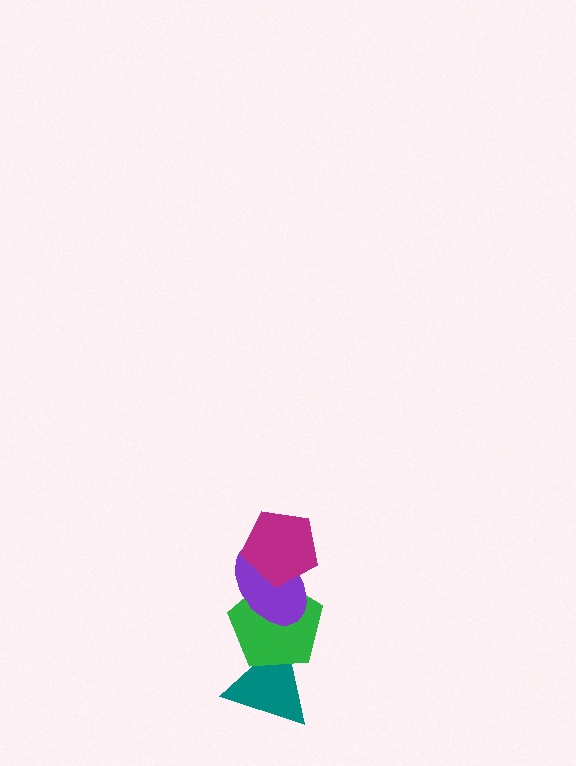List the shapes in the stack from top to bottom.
From top to bottom: the magenta pentagon, the purple ellipse, the green pentagon, the teal triangle.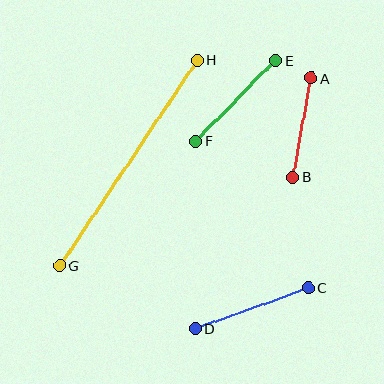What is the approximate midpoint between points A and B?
The midpoint is at approximately (302, 128) pixels.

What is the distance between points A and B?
The distance is approximately 101 pixels.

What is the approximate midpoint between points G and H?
The midpoint is at approximately (128, 163) pixels.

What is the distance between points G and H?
The distance is approximately 247 pixels.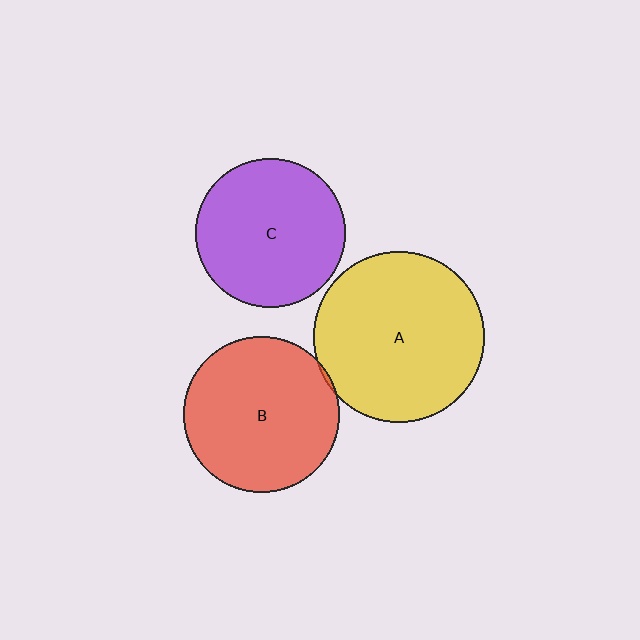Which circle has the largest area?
Circle A (yellow).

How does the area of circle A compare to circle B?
Approximately 1.2 times.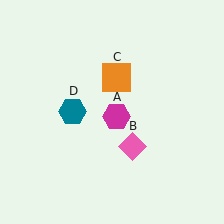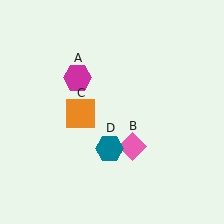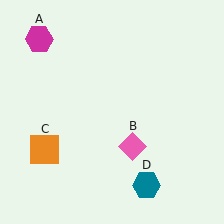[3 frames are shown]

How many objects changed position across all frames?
3 objects changed position: magenta hexagon (object A), orange square (object C), teal hexagon (object D).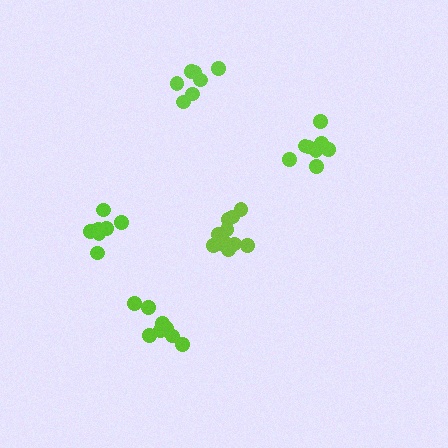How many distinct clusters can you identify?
There are 5 distinct clusters.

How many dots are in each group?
Group 1: 12 dots, Group 2: 9 dots, Group 3: 7 dots, Group 4: 8 dots, Group 5: 7 dots (43 total).